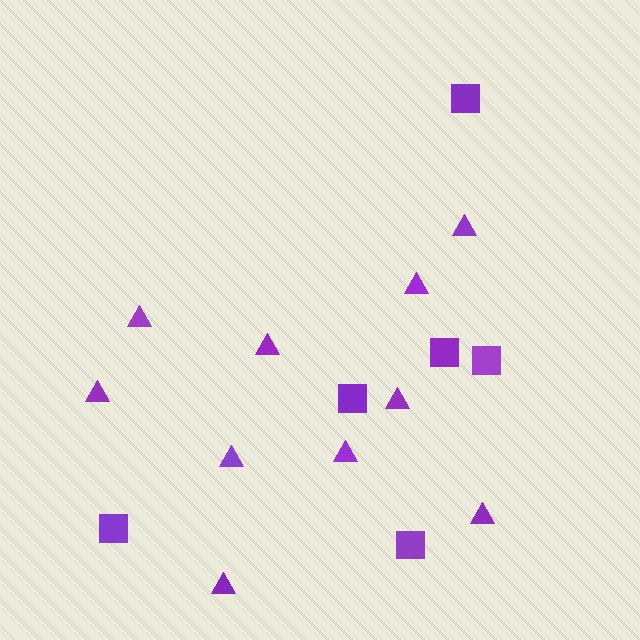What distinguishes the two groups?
There are 2 groups: one group of squares (6) and one group of triangles (10).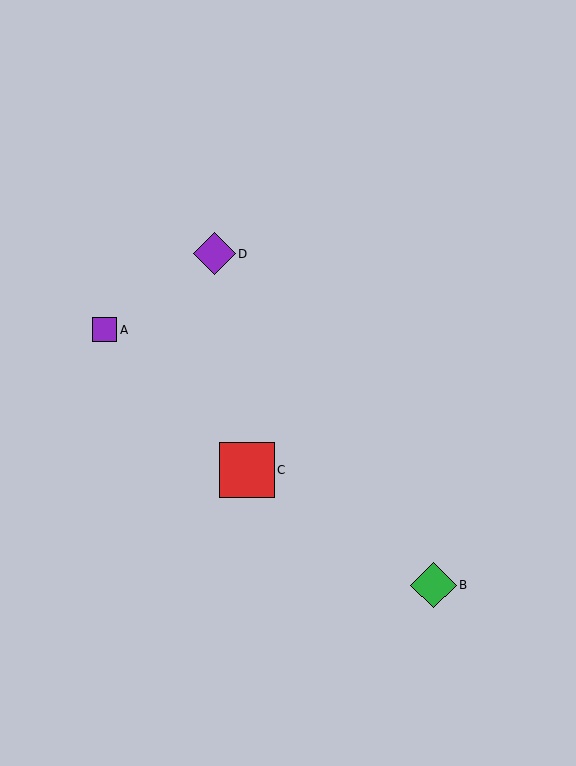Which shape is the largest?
The red square (labeled C) is the largest.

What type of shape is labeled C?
Shape C is a red square.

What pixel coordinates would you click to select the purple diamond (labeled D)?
Click at (214, 254) to select the purple diamond D.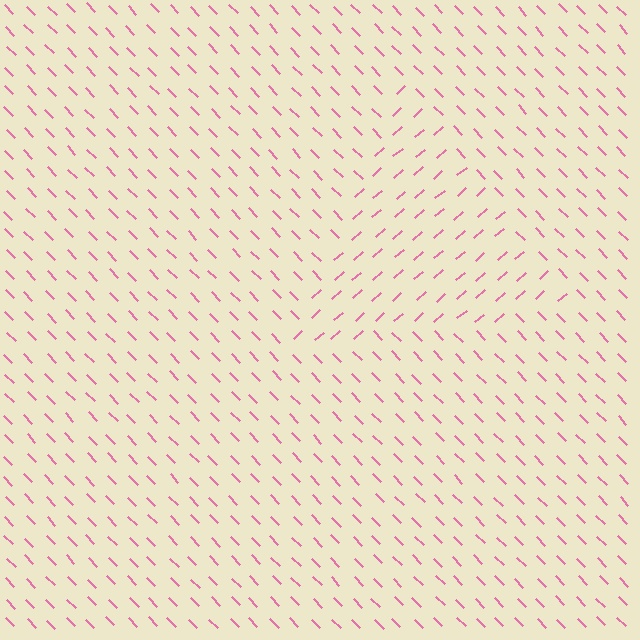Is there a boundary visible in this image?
Yes, there is a texture boundary formed by a change in line orientation.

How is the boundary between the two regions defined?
The boundary is defined purely by a change in line orientation (approximately 86 degrees difference). All lines are the same color and thickness.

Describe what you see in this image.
The image is filled with small pink line segments. A triangle region in the image has lines oriented differently from the surrounding lines, creating a visible texture boundary.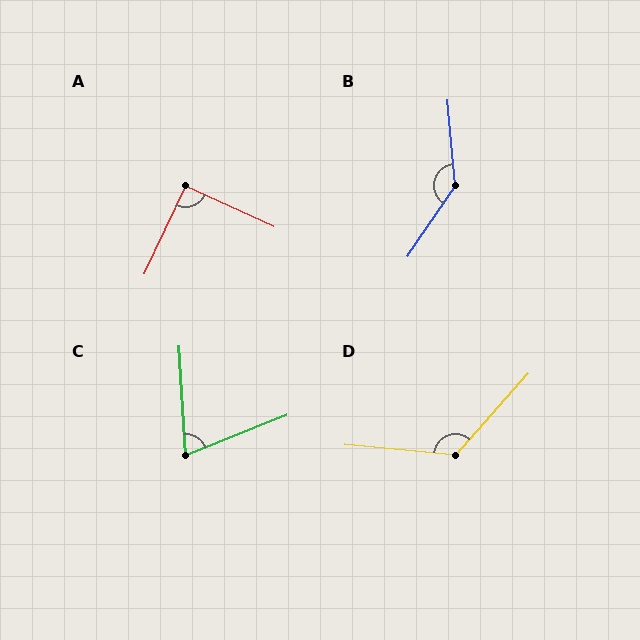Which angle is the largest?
B, at approximately 141 degrees.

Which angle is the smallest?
C, at approximately 72 degrees.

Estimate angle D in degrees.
Approximately 126 degrees.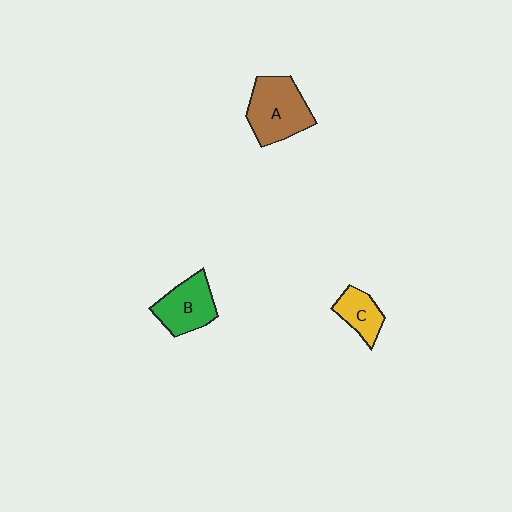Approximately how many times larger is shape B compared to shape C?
Approximately 1.5 times.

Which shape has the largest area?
Shape A (brown).